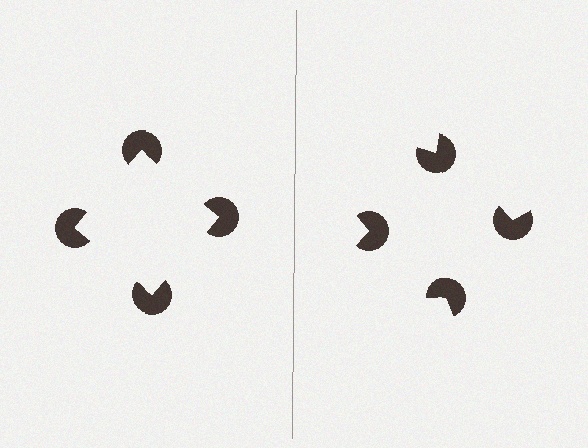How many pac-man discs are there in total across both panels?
8 — 4 on each side.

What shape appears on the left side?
An illusory square.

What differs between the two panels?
The pac-man discs are positioned identically on both sides; only the wedge orientations differ. On the left they align to a square; on the right they are misaligned.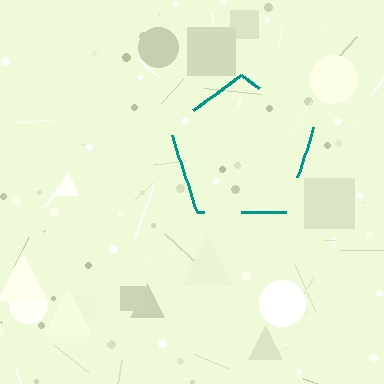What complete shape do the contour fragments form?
The contour fragments form a pentagon.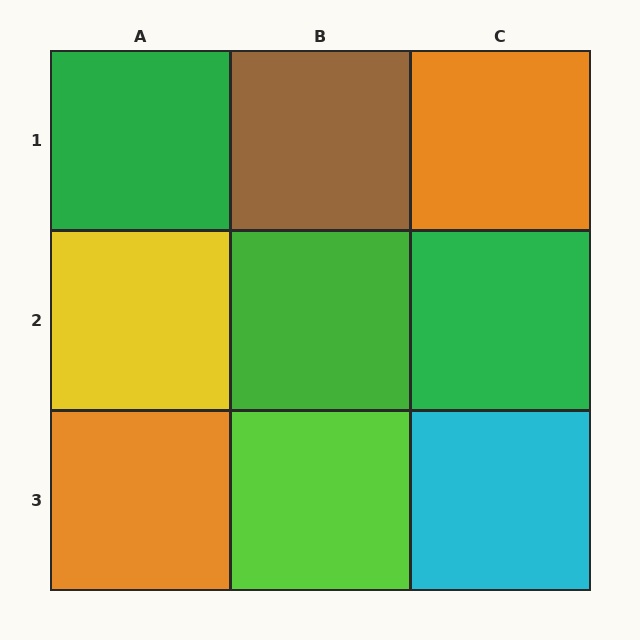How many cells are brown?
1 cell is brown.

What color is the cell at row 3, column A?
Orange.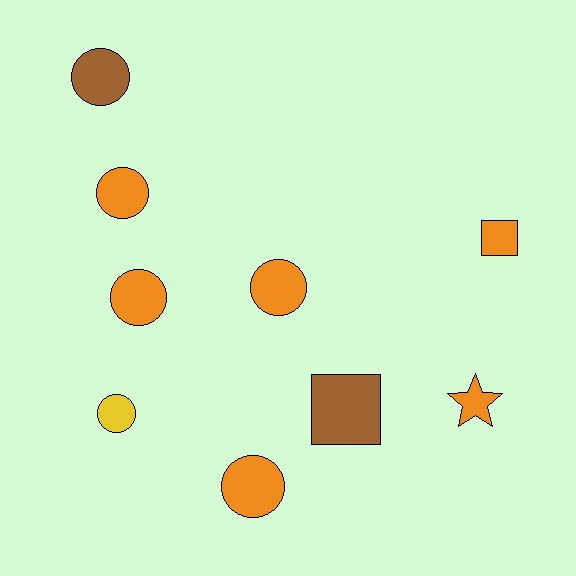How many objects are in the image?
There are 9 objects.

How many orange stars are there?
There is 1 orange star.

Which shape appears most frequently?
Circle, with 6 objects.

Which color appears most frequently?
Orange, with 6 objects.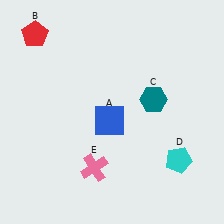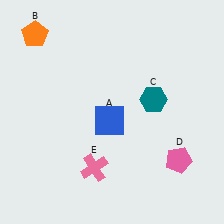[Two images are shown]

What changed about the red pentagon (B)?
In Image 1, B is red. In Image 2, it changed to orange.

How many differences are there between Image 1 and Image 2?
There are 2 differences between the two images.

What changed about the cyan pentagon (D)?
In Image 1, D is cyan. In Image 2, it changed to pink.